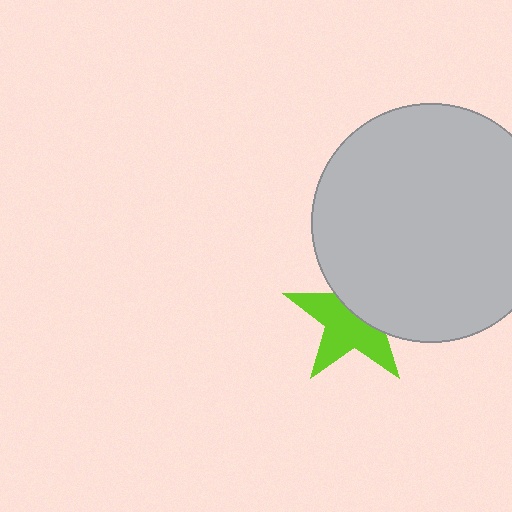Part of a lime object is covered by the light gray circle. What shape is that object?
It is a star.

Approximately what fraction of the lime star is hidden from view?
Roughly 42% of the lime star is hidden behind the light gray circle.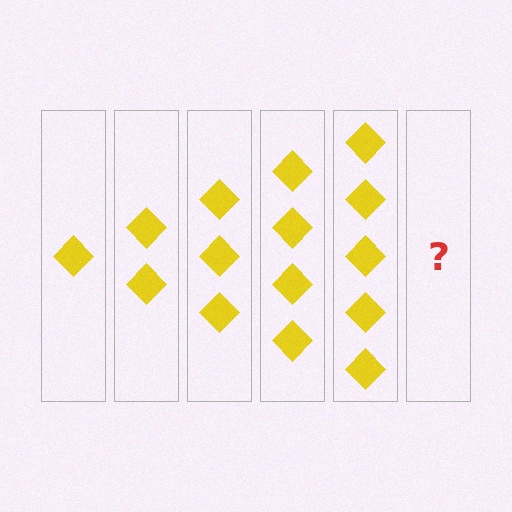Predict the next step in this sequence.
The next step is 6 diamonds.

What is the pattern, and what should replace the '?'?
The pattern is that each step adds one more diamond. The '?' should be 6 diamonds.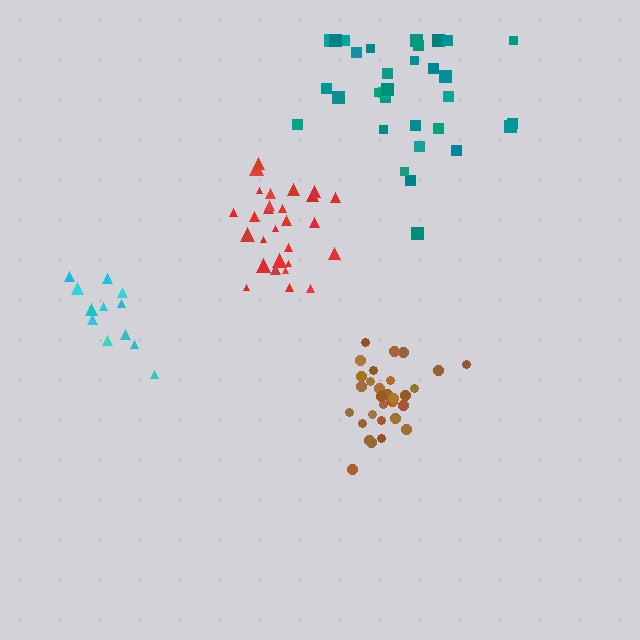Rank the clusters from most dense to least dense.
brown, red, cyan, teal.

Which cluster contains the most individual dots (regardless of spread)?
Teal (32).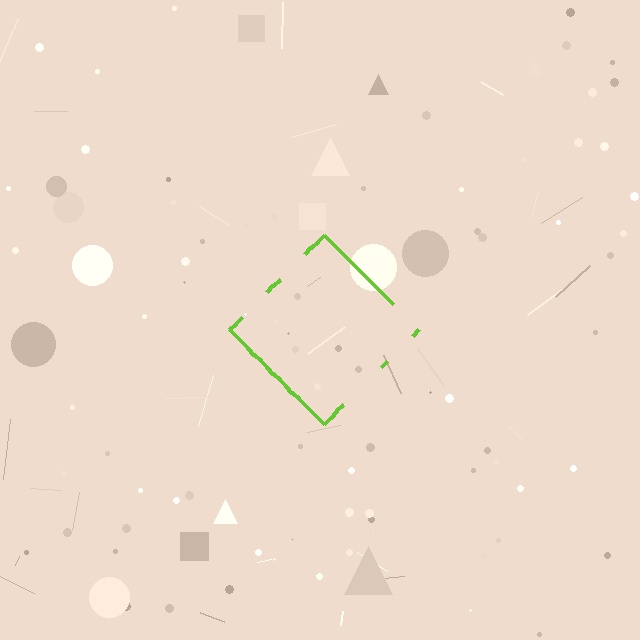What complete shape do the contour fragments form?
The contour fragments form a diamond.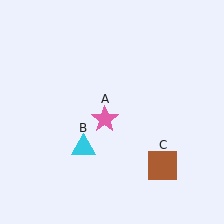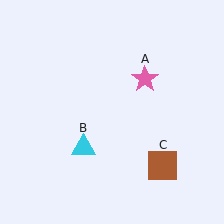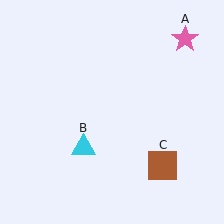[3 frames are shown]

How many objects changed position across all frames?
1 object changed position: pink star (object A).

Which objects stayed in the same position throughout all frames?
Cyan triangle (object B) and brown square (object C) remained stationary.